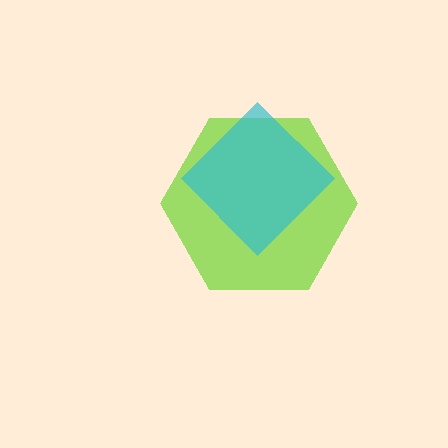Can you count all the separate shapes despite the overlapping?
Yes, there are 2 separate shapes.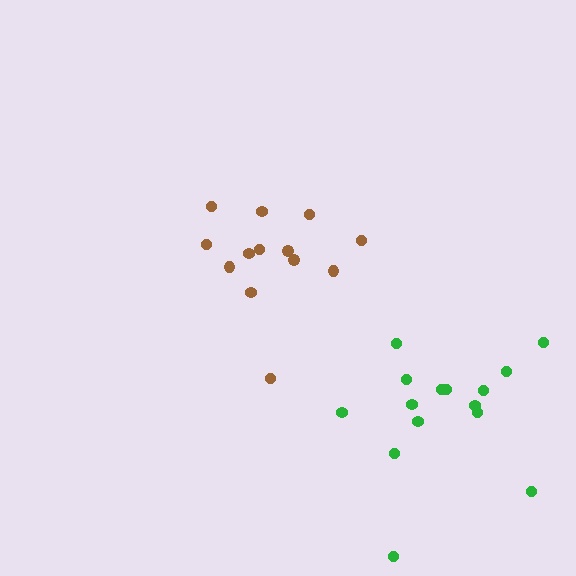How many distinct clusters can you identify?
There are 2 distinct clusters.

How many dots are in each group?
Group 1: 13 dots, Group 2: 15 dots (28 total).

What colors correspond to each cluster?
The clusters are colored: brown, green.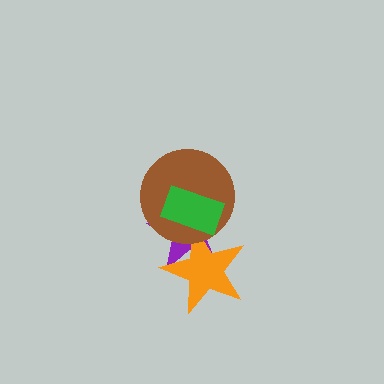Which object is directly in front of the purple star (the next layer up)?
The orange star is directly in front of the purple star.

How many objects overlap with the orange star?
3 objects overlap with the orange star.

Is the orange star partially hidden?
Yes, it is partially covered by another shape.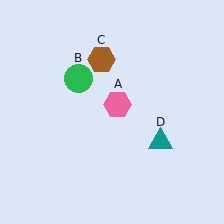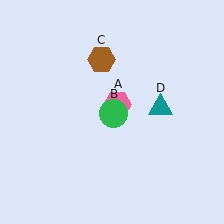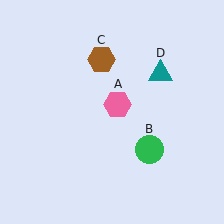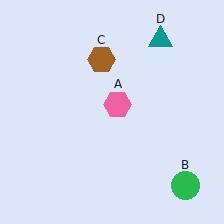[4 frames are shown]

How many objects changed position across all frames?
2 objects changed position: green circle (object B), teal triangle (object D).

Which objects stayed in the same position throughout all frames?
Pink hexagon (object A) and brown hexagon (object C) remained stationary.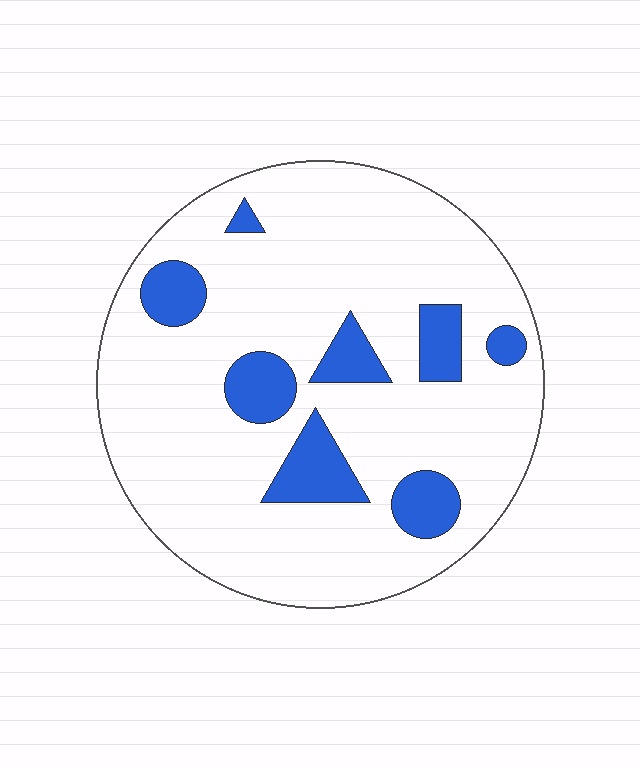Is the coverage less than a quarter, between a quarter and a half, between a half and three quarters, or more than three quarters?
Less than a quarter.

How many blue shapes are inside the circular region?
8.